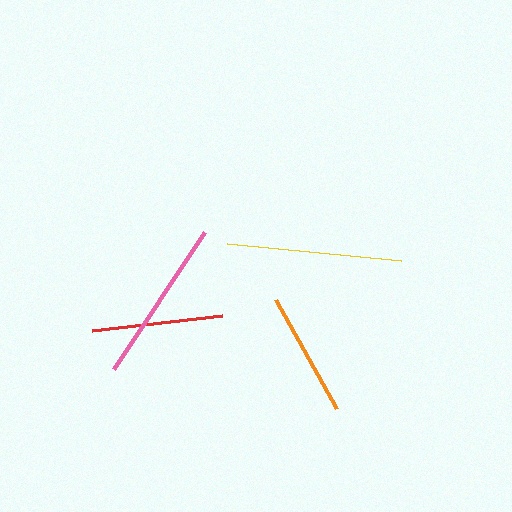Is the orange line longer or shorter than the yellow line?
The yellow line is longer than the orange line.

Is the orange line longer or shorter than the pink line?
The pink line is longer than the orange line.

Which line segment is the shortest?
The orange line is the shortest at approximately 125 pixels.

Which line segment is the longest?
The yellow line is the longest at approximately 175 pixels.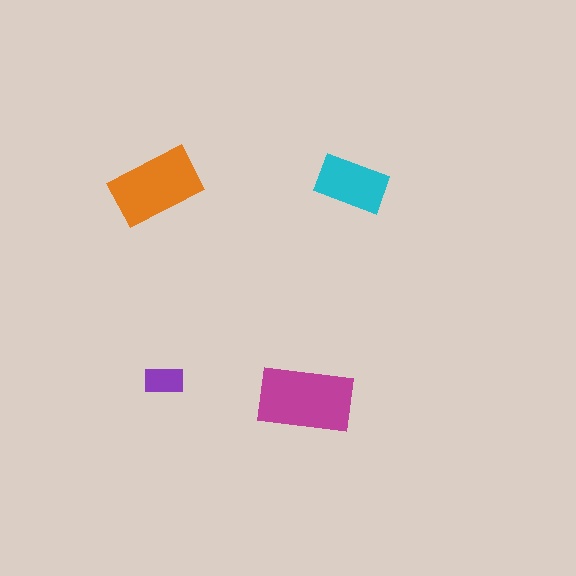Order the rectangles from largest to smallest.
the magenta one, the orange one, the cyan one, the purple one.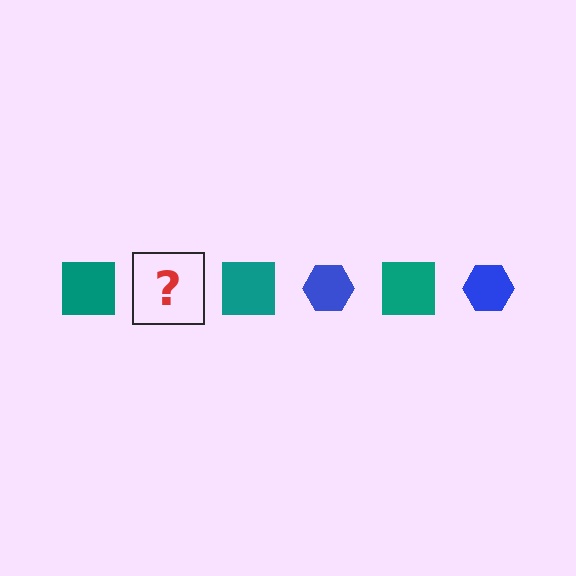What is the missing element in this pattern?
The missing element is a blue hexagon.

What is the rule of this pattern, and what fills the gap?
The rule is that the pattern alternates between teal square and blue hexagon. The gap should be filled with a blue hexagon.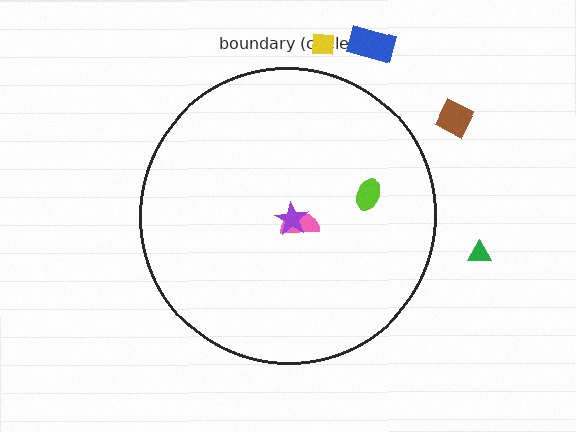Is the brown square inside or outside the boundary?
Outside.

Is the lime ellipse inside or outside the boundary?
Inside.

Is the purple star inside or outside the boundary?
Inside.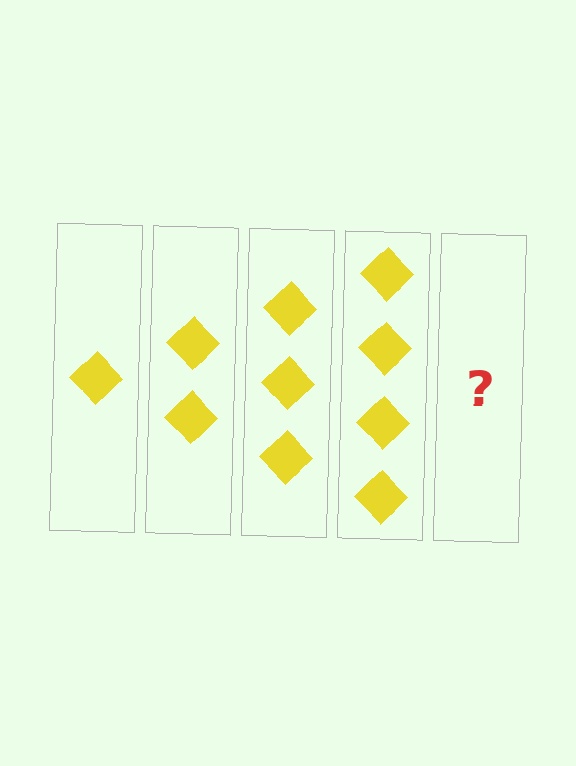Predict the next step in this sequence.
The next step is 5 diamonds.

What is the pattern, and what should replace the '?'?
The pattern is that each step adds one more diamond. The '?' should be 5 diamonds.